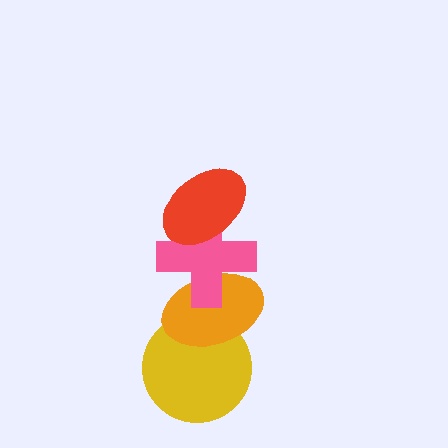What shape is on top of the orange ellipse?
The pink cross is on top of the orange ellipse.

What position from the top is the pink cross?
The pink cross is 2nd from the top.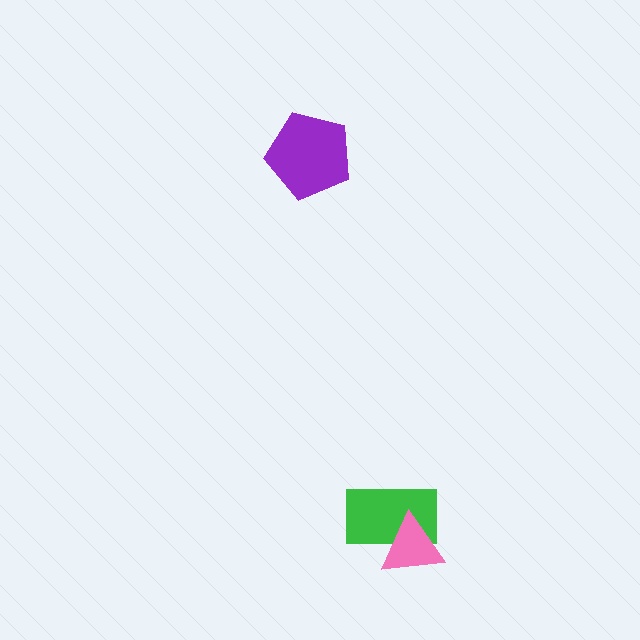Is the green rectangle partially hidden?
Yes, it is partially covered by another shape.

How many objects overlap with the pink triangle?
1 object overlaps with the pink triangle.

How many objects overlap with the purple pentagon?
0 objects overlap with the purple pentagon.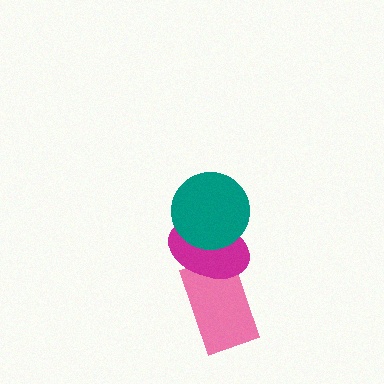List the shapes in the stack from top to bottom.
From top to bottom: the teal circle, the magenta ellipse, the pink rectangle.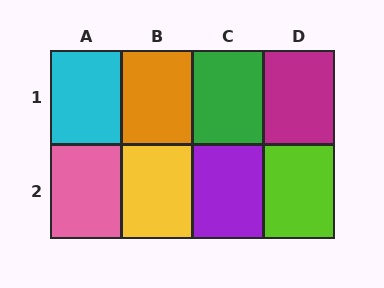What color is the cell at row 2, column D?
Lime.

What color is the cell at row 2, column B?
Yellow.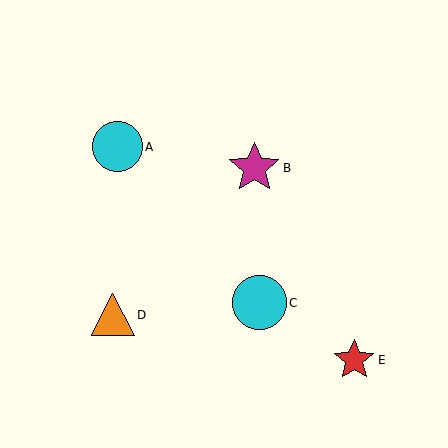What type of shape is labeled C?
Shape C is a cyan circle.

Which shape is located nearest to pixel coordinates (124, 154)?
The cyan circle (labeled A) at (117, 147) is nearest to that location.